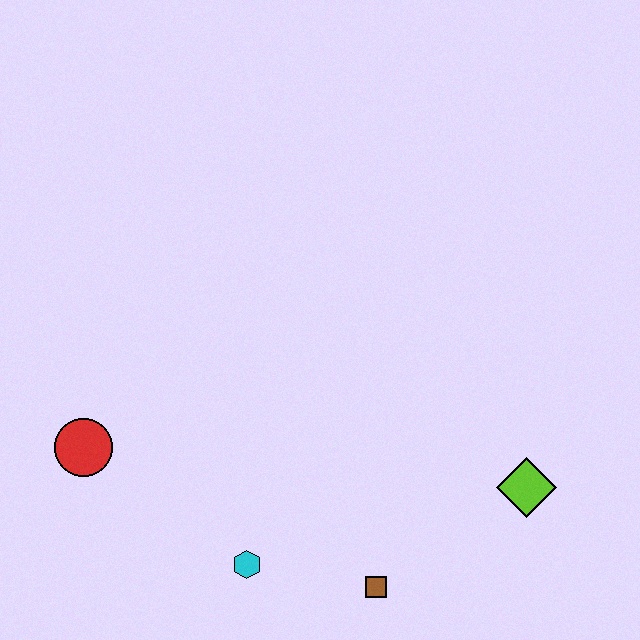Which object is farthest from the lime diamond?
The red circle is farthest from the lime diamond.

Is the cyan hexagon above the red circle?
No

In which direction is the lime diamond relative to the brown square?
The lime diamond is to the right of the brown square.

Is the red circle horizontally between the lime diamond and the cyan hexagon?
No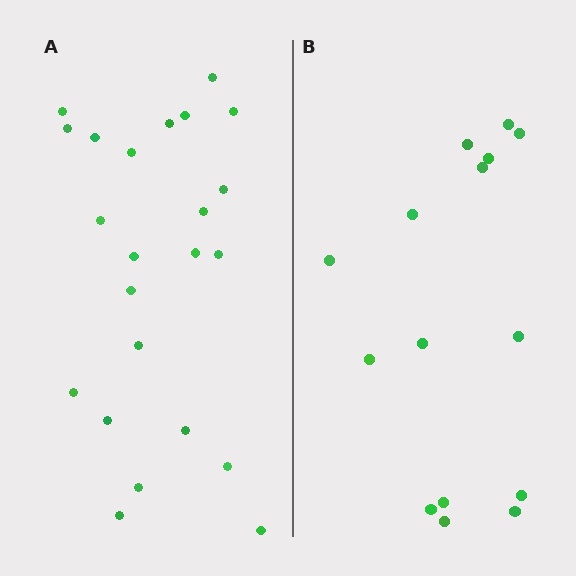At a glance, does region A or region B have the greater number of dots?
Region A (the left region) has more dots.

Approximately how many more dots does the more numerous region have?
Region A has roughly 8 or so more dots than region B.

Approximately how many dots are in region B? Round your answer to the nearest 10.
About 20 dots. (The exact count is 15, which rounds to 20.)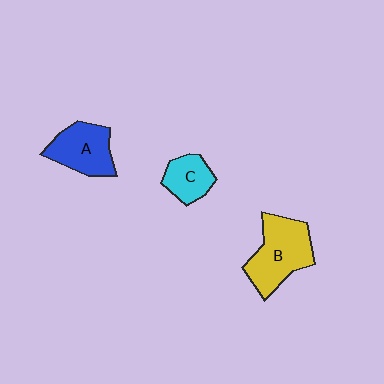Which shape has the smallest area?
Shape C (cyan).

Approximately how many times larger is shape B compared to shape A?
Approximately 1.3 times.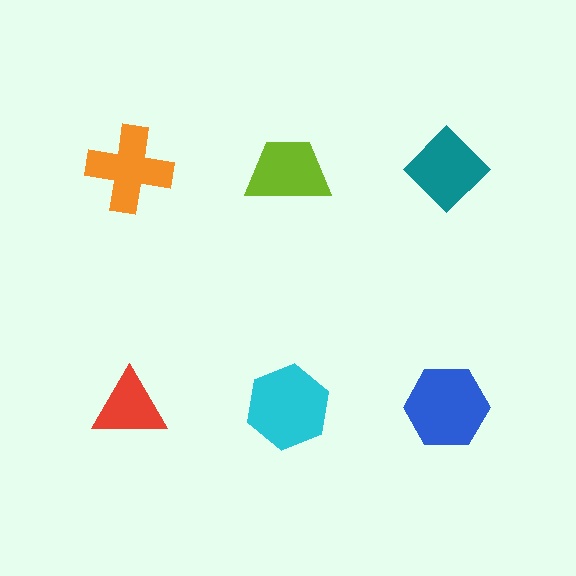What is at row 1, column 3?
A teal diamond.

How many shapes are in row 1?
3 shapes.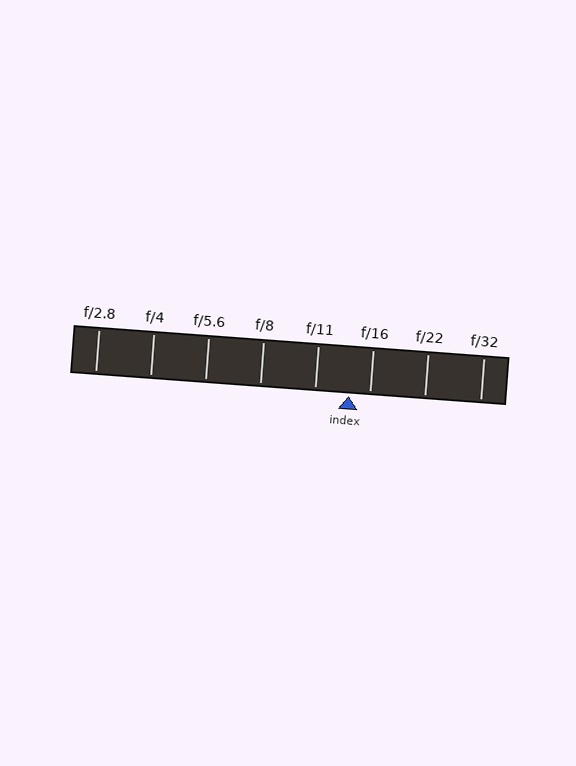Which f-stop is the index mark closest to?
The index mark is closest to f/16.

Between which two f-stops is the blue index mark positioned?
The index mark is between f/11 and f/16.